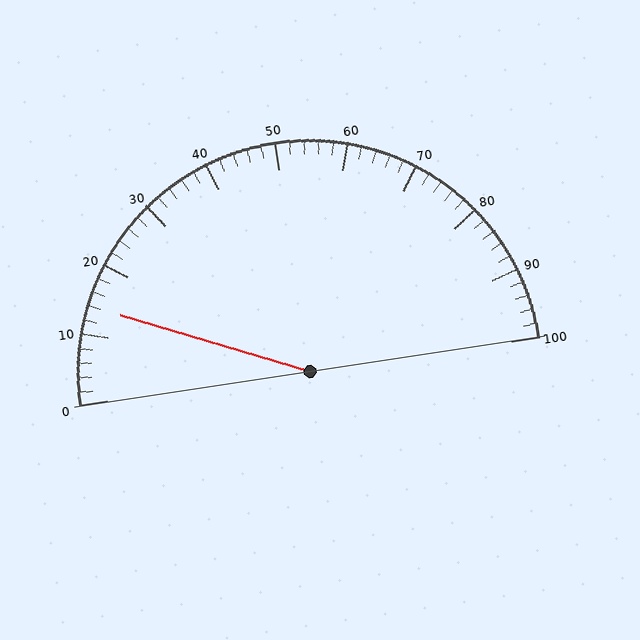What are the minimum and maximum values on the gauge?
The gauge ranges from 0 to 100.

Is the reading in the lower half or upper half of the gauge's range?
The reading is in the lower half of the range (0 to 100).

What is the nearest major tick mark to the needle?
The nearest major tick mark is 10.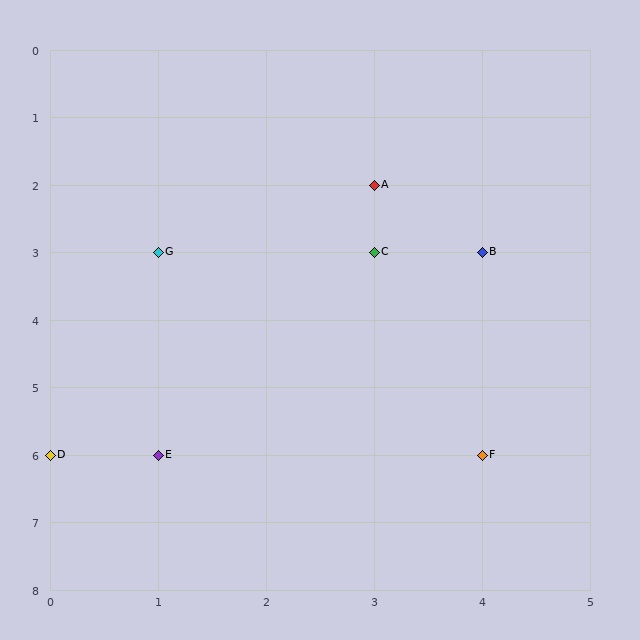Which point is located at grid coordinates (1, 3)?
Point G is at (1, 3).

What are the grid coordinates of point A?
Point A is at grid coordinates (3, 2).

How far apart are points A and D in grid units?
Points A and D are 3 columns and 4 rows apart (about 5.0 grid units diagonally).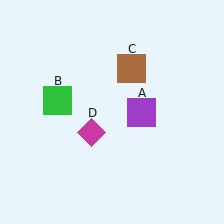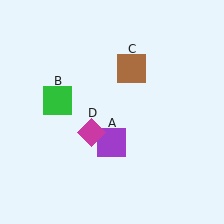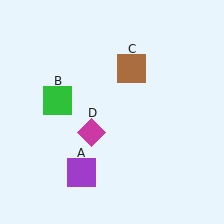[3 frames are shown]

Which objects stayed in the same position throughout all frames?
Green square (object B) and brown square (object C) and magenta diamond (object D) remained stationary.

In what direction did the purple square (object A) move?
The purple square (object A) moved down and to the left.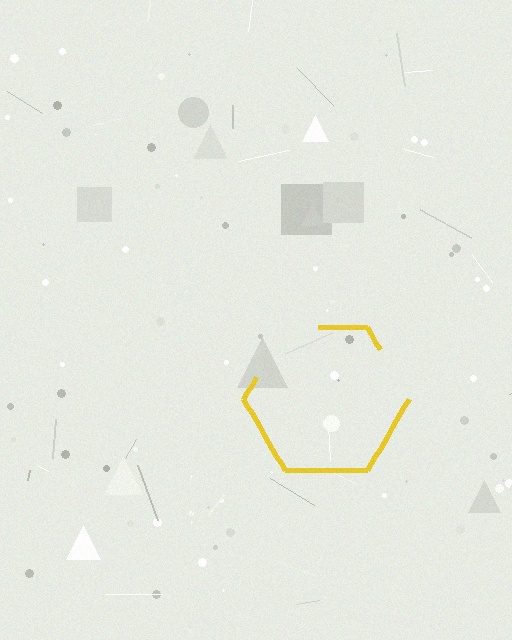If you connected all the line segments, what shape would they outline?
They would outline a hexagon.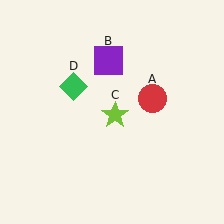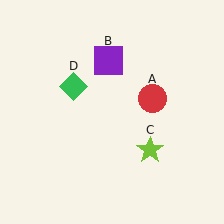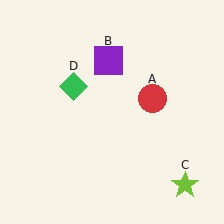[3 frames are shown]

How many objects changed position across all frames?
1 object changed position: lime star (object C).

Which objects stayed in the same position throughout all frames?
Red circle (object A) and purple square (object B) and green diamond (object D) remained stationary.